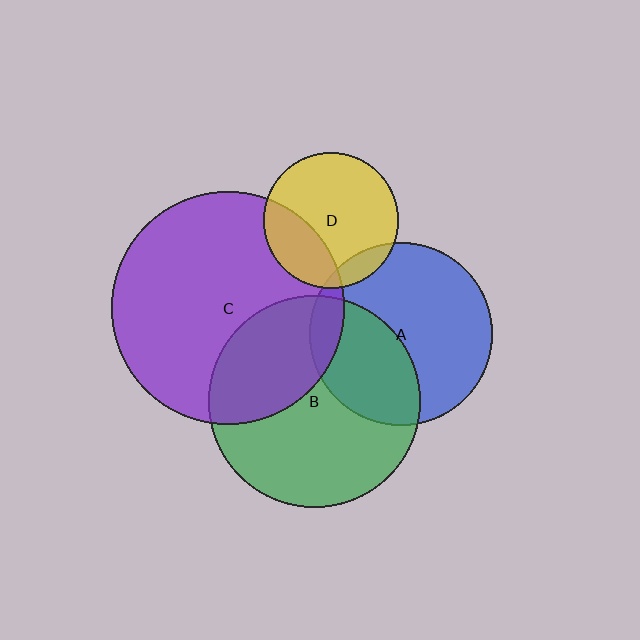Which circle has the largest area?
Circle C (purple).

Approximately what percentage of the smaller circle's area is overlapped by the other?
Approximately 30%.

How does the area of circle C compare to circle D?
Approximately 2.9 times.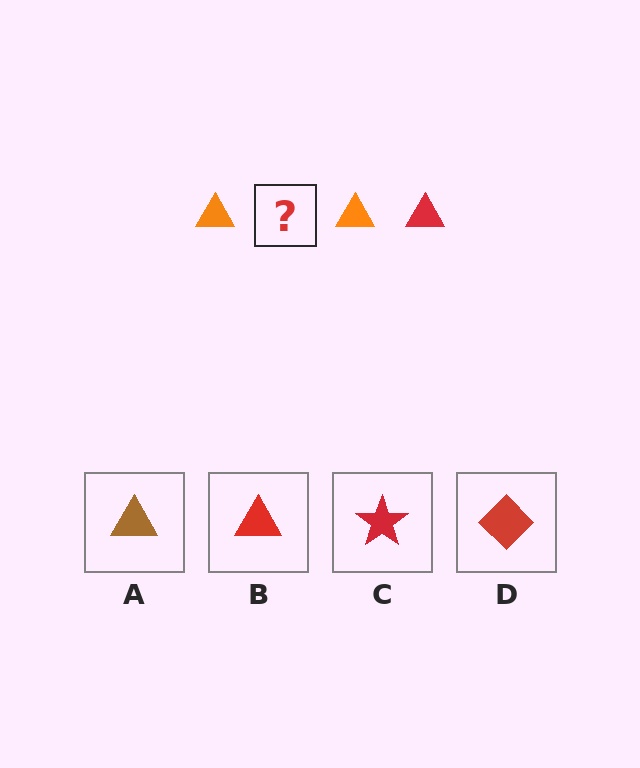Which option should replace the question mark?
Option B.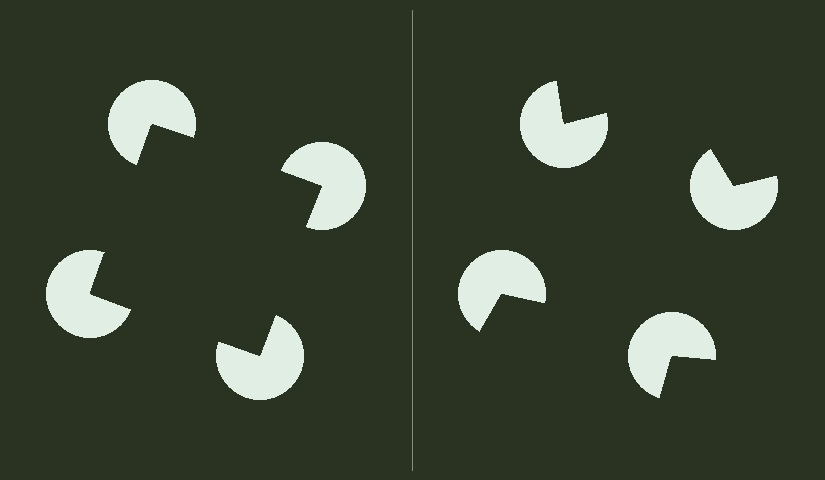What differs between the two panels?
The pac-man discs are positioned identically on both sides; only the wedge orientations differ. On the left they align to a square; on the right they are misaligned.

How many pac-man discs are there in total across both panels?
8 — 4 on each side.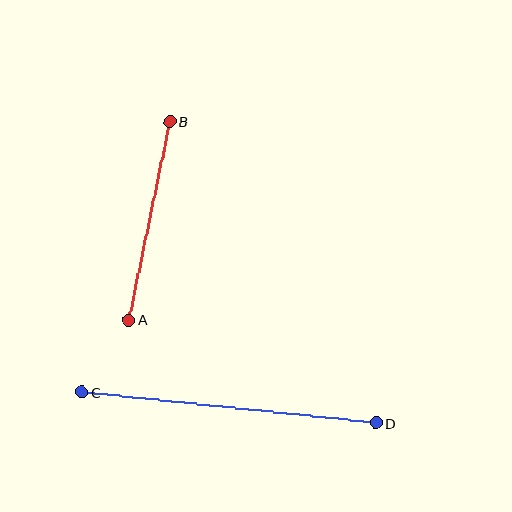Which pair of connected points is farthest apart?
Points C and D are farthest apart.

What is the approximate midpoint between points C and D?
The midpoint is at approximately (229, 408) pixels.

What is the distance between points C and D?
The distance is approximately 295 pixels.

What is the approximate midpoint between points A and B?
The midpoint is at approximately (149, 221) pixels.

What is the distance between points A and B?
The distance is approximately 203 pixels.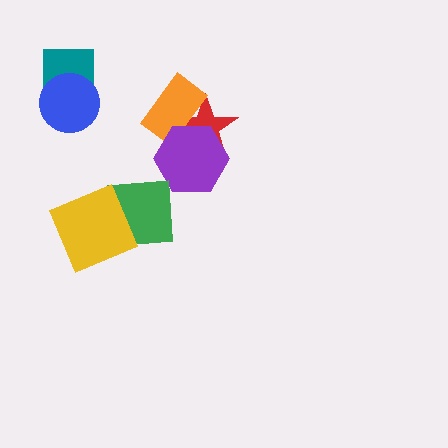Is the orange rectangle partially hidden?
Yes, it is partially covered by another shape.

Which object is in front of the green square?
The yellow diamond is in front of the green square.